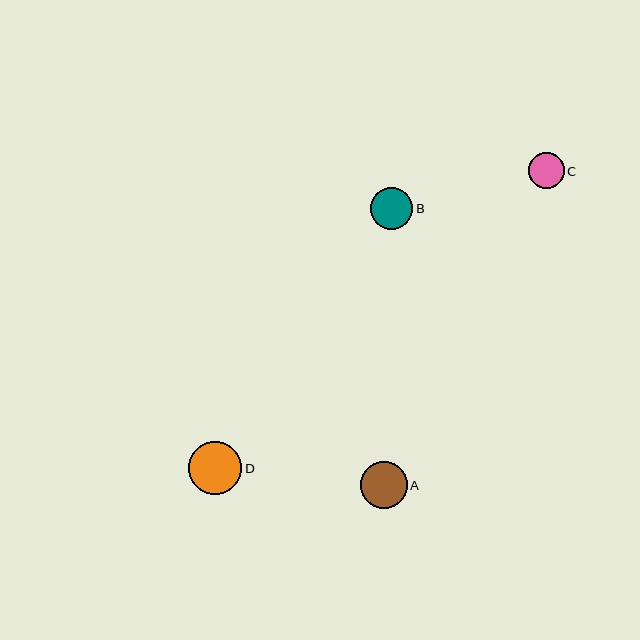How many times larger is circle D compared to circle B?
Circle D is approximately 1.3 times the size of circle B.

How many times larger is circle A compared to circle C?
Circle A is approximately 1.3 times the size of circle C.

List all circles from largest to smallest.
From largest to smallest: D, A, B, C.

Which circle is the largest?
Circle D is the largest with a size of approximately 54 pixels.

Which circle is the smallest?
Circle C is the smallest with a size of approximately 35 pixels.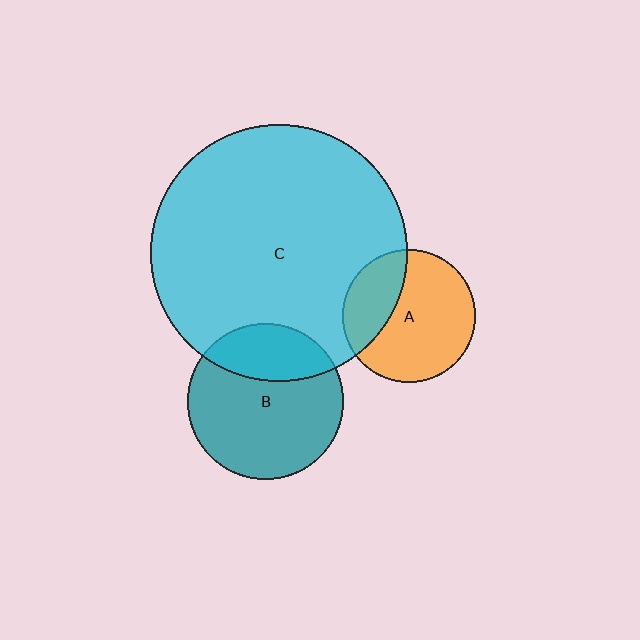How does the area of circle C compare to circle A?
Approximately 3.7 times.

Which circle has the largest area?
Circle C (cyan).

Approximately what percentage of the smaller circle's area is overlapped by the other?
Approximately 30%.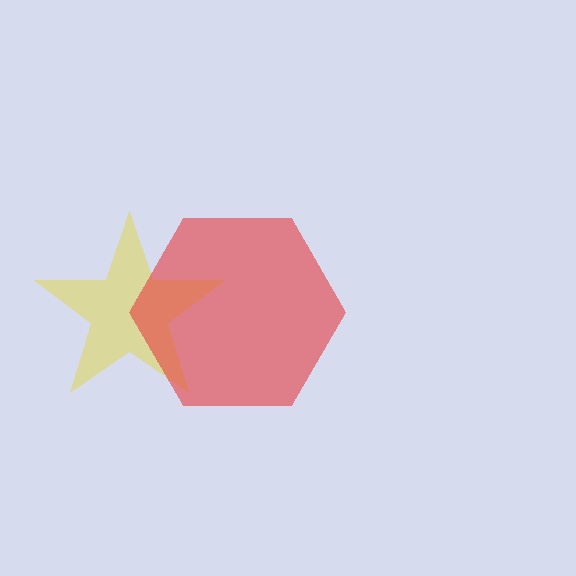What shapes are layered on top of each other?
The layered shapes are: a yellow star, a red hexagon.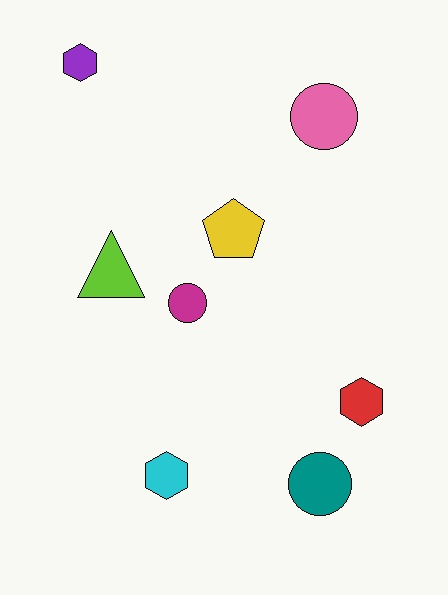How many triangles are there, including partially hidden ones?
There is 1 triangle.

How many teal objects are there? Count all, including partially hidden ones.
There is 1 teal object.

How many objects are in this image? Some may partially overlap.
There are 8 objects.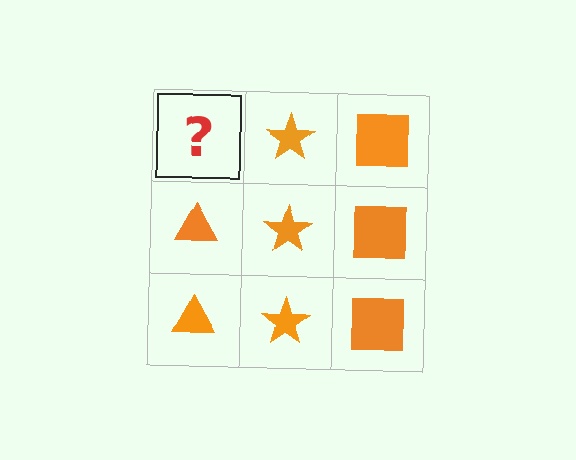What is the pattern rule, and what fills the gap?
The rule is that each column has a consistent shape. The gap should be filled with an orange triangle.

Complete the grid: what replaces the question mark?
The question mark should be replaced with an orange triangle.